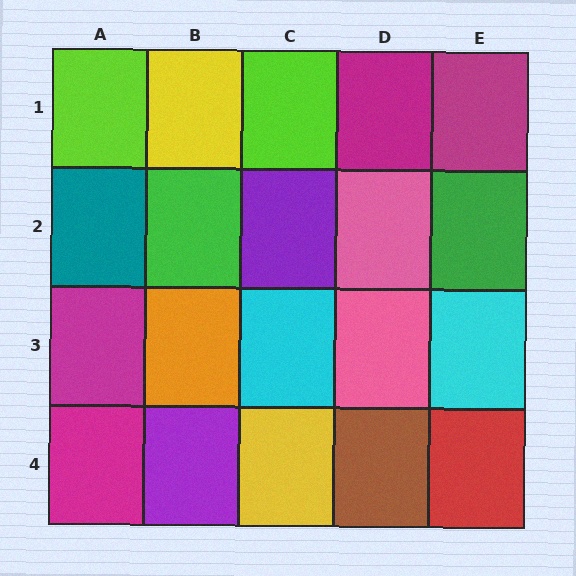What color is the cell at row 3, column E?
Cyan.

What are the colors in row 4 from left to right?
Magenta, purple, yellow, brown, red.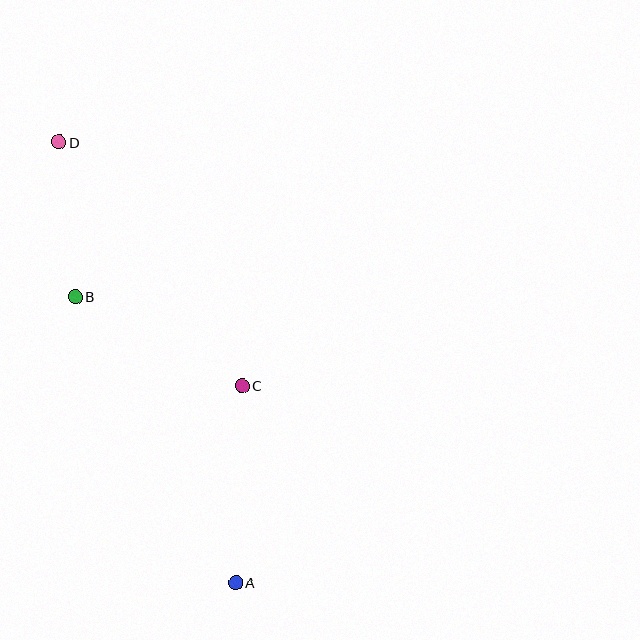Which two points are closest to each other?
Points B and D are closest to each other.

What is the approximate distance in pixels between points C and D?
The distance between C and D is approximately 305 pixels.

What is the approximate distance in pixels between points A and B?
The distance between A and B is approximately 328 pixels.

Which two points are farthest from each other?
Points A and D are farthest from each other.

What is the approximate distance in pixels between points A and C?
The distance between A and C is approximately 197 pixels.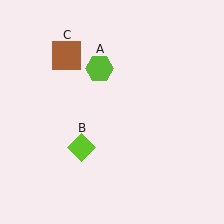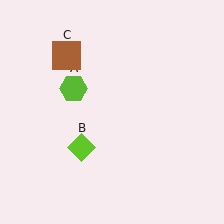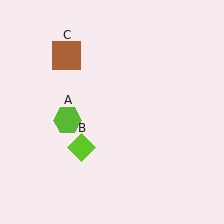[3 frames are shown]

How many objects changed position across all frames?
1 object changed position: lime hexagon (object A).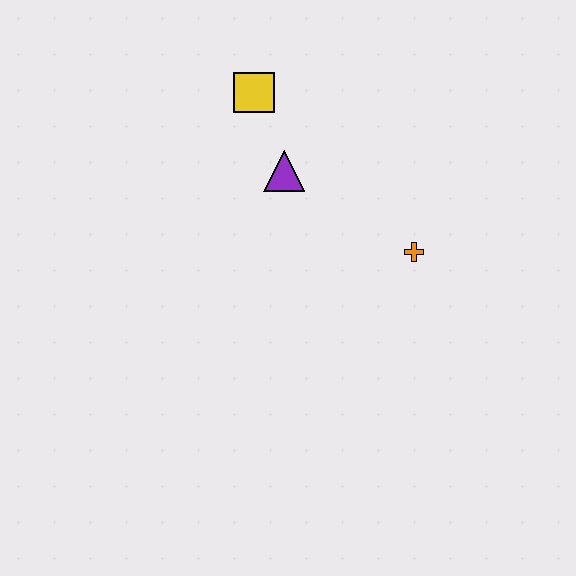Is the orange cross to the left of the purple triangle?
No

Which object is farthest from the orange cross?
The yellow square is farthest from the orange cross.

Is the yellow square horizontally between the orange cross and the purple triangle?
No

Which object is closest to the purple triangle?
The yellow square is closest to the purple triangle.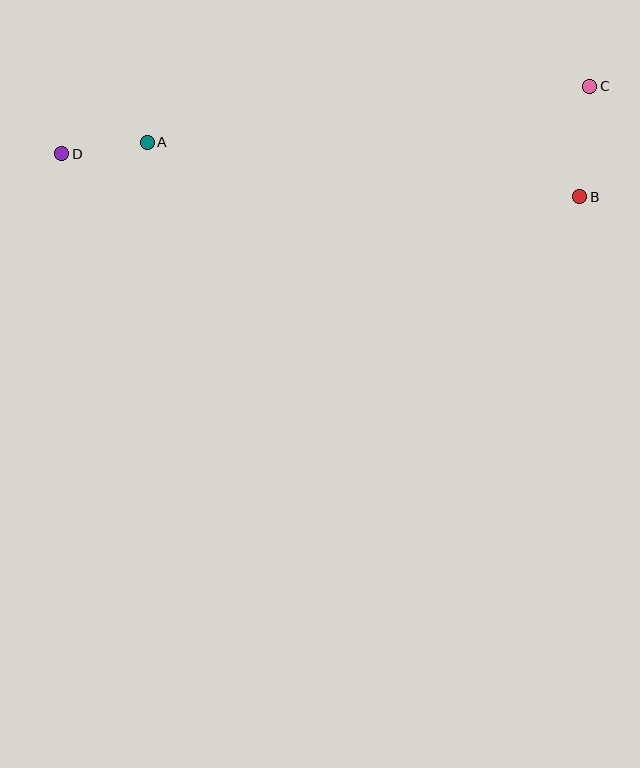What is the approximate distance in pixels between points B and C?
The distance between B and C is approximately 111 pixels.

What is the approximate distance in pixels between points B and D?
The distance between B and D is approximately 520 pixels.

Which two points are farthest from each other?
Points C and D are farthest from each other.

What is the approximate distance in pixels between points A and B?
The distance between A and B is approximately 436 pixels.